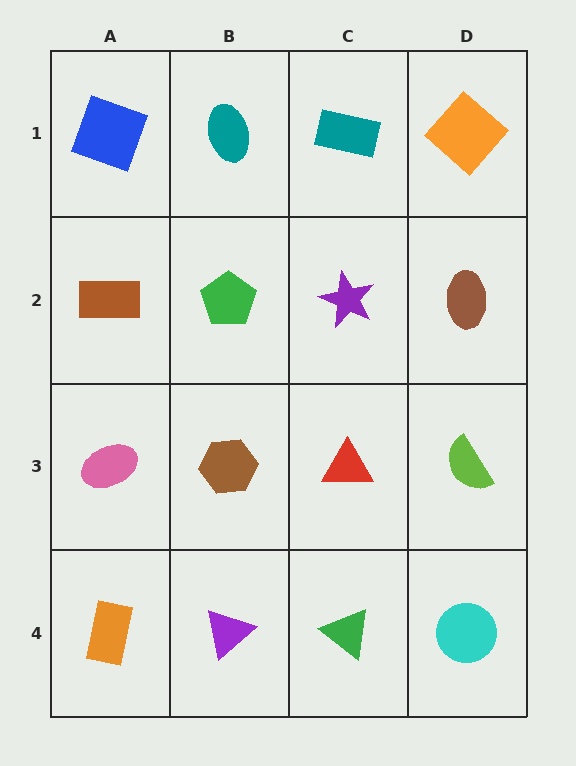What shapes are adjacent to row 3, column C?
A purple star (row 2, column C), a green triangle (row 4, column C), a brown hexagon (row 3, column B), a lime semicircle (row 3, column D).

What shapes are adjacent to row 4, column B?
A brown hexagon (row 3, column B), an orange rectangle (row 4, column A), a green triangle (row 4, column C).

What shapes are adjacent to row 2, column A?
A blue square (row 1, column A), a pink ellipse (row 3, column A), a green pentagon (row 2, column B).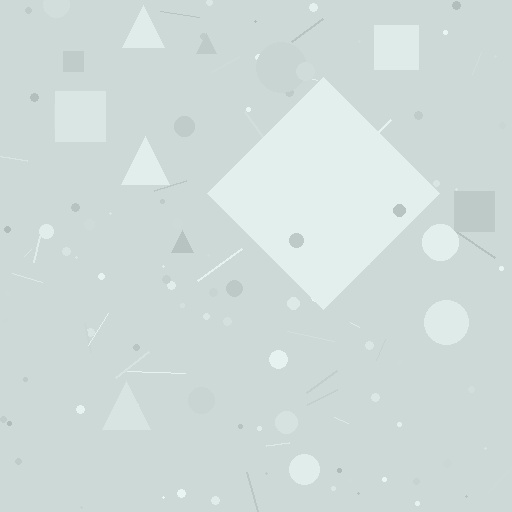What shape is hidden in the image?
A diamond is hidden in the image.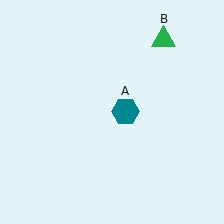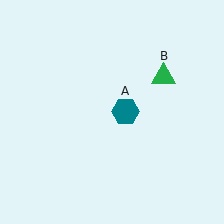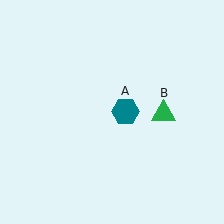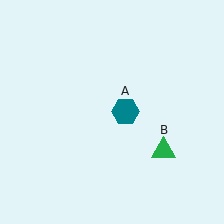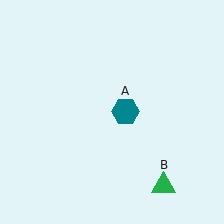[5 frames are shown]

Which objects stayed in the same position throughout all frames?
Teal hexagon (object A) remained stationary.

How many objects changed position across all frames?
1 object changed position: green triangle (object B).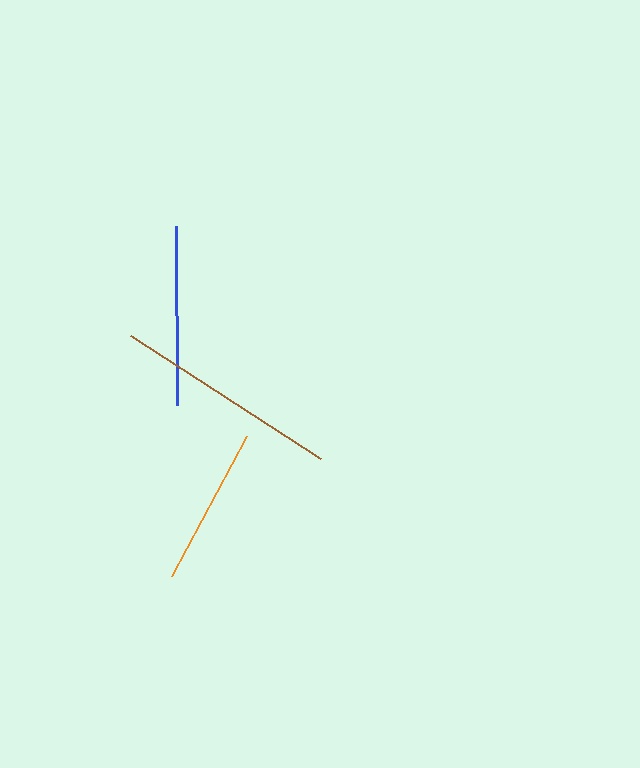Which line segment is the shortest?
The orange line is the shortest at approximately 158 pixels.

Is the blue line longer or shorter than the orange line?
The blue line is longer than the orange line.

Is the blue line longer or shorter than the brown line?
The brown line is longer than the blue line.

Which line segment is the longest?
The brown line is the longest at approximately 226 pixels.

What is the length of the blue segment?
The blue segment is approximately 179 pixels long.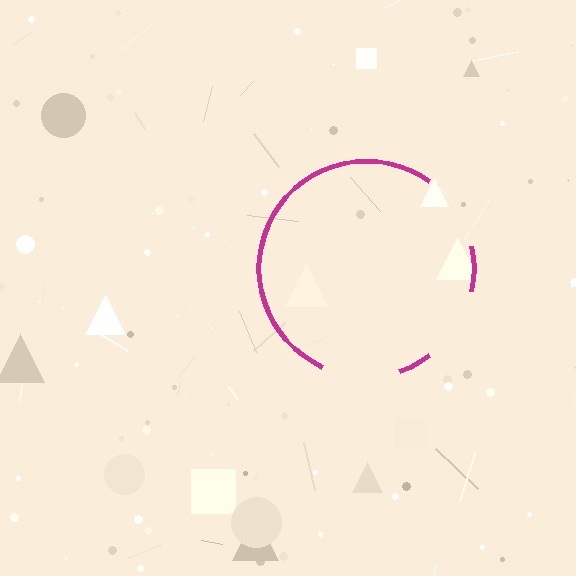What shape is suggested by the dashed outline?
The dashed outline suggests a circle.